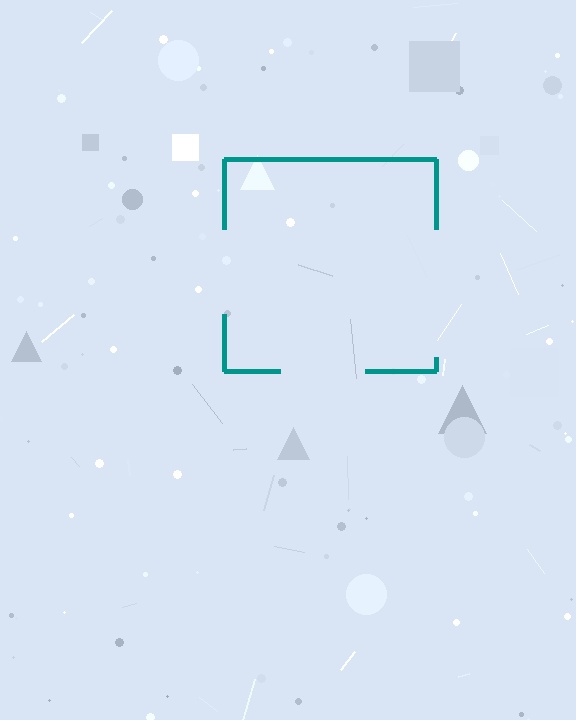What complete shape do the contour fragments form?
The contour fragments form a square.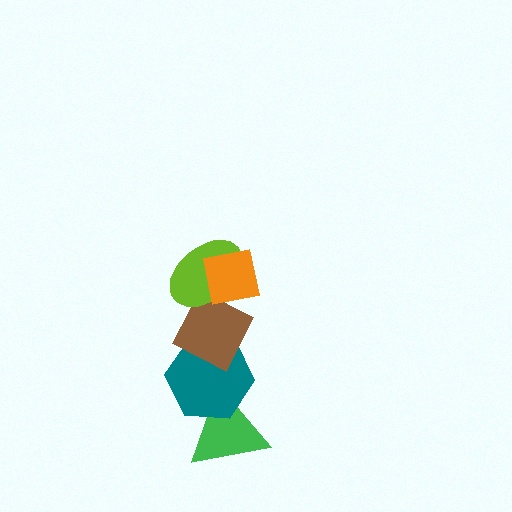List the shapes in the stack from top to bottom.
From top to bottom: the orange square, the lime ellipse, the brown diamond, the teal hexagon, the green triangle.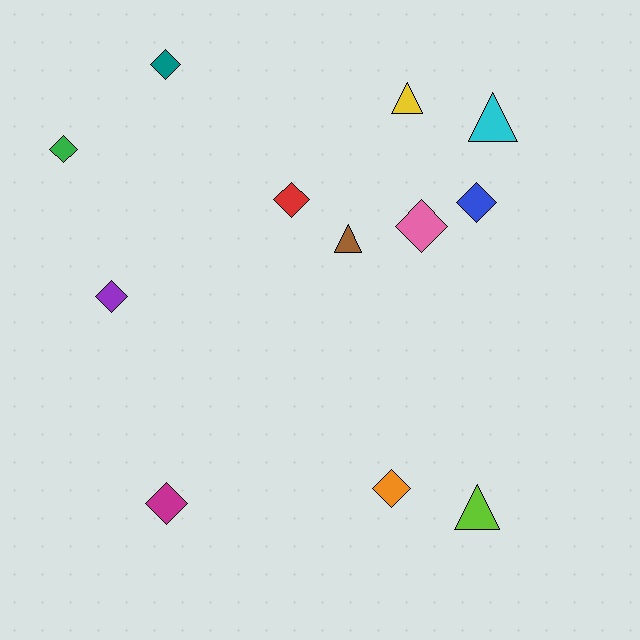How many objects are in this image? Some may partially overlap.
There are 12 objects.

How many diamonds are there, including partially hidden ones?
There are 8 diamonds.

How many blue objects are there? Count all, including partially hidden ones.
There is 1 blue object.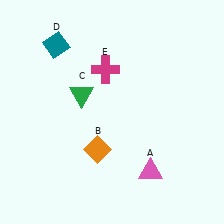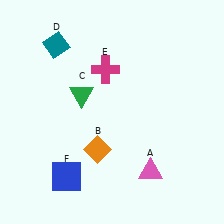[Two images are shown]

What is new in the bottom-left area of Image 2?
A blue square (F) was added in the bottom-left area of Image 2.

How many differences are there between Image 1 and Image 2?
There is 1 difference between the two images.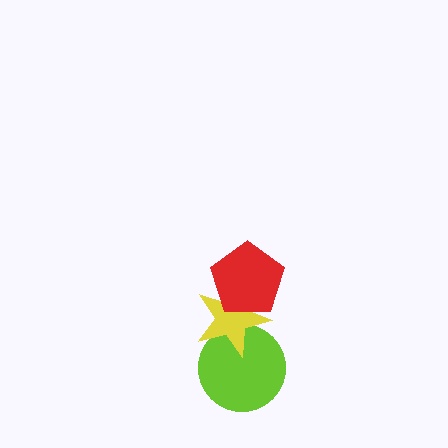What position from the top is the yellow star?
The yellow star is 2nd from the top.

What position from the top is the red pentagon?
The red pentagon is 1st from the top.